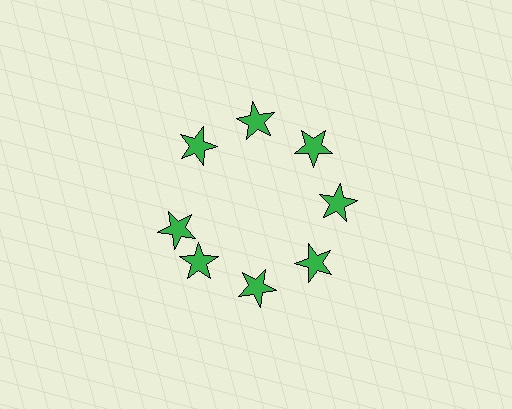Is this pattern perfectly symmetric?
No. The 8 green stars are arranged in a ring, but one element near the 9 o'clock position is rotated out of alignment along the ring, breaking the 8-fold rotational symmetry.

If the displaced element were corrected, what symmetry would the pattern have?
It would have 8-fold rotational symmetry — the pattern would map onto itself every 45 degrees.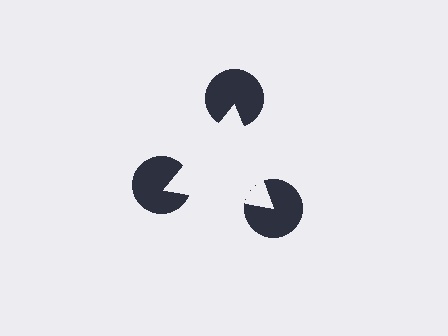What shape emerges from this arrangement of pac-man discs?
An illusory triangle — its edges are inferred from the aligned wedge cuts in the pac-man discs, not physically drawn.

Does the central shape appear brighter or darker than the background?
It typically appears slightly brighter than the background, even though no actual brightness change is drawn.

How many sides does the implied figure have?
3 sides.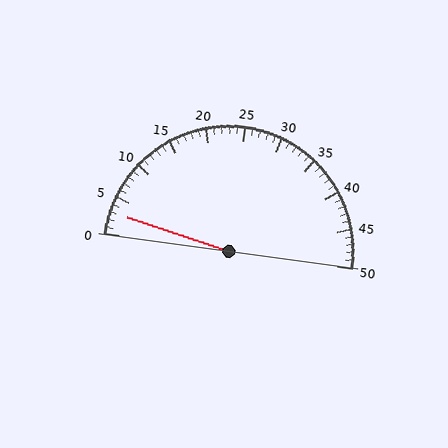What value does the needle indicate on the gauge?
The needle indicates approximately 3.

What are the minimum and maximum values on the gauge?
The gauge ranges from 0 to 50.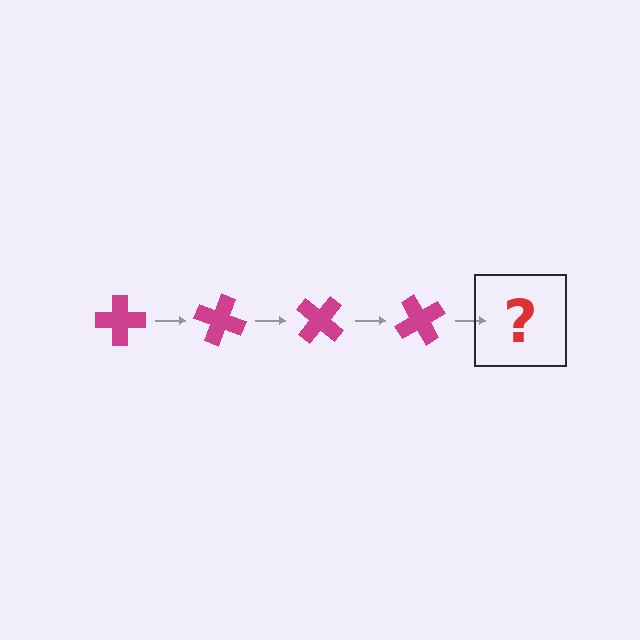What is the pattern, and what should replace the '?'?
The pattern is that the cross rotates 20 degrees each step. The '?' should be a magenta cross rotated 80 degrees.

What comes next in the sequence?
The next element should be a magenta cross rotated 80 degrees.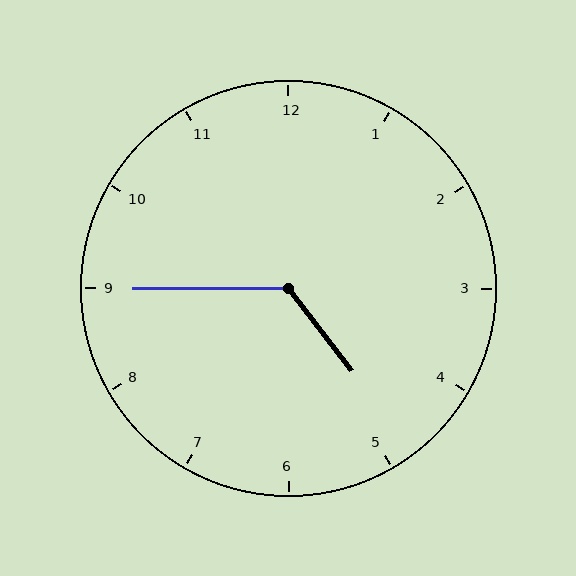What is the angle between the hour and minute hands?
Approximately 128 degrees.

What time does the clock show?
4:45.